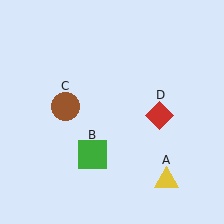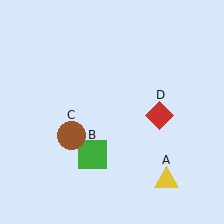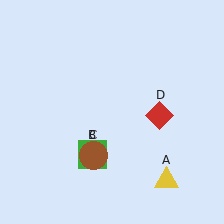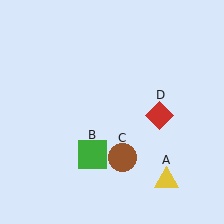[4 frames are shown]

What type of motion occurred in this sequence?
The brown circle (object C) rotated counterclockwise around the center of the scene.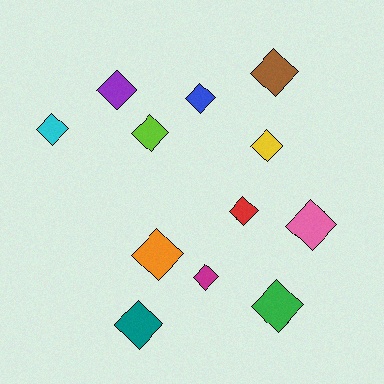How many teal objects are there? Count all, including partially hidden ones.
There is 1 teal object.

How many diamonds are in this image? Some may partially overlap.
There are 12 diamonds.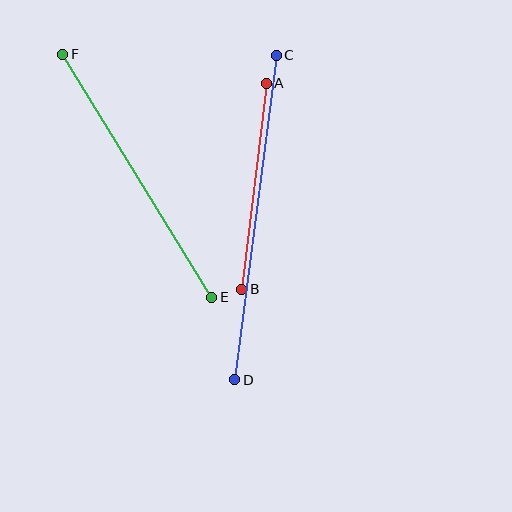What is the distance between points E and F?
The distance is approximately 285 pixels.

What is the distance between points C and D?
The distance is approximately 327 pixels.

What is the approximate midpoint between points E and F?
The midpoint is at approximately (137, 176) pixels.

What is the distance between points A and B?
The distance is approximately 207 pixels.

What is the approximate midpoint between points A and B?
The midpoint is at approximately (254, 186) pixels.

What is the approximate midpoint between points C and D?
The midpoint is at approximately (256, 217) pixels.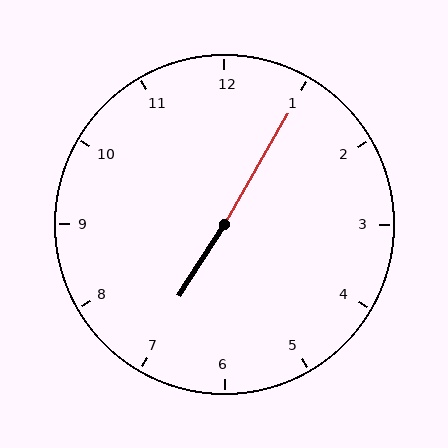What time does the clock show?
7:05.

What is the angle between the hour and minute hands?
Approximately 178 degrees.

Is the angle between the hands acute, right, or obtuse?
It is obtuse.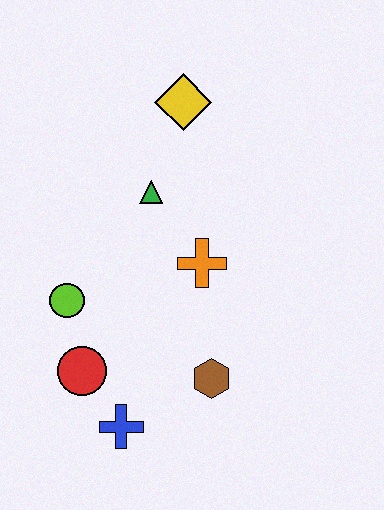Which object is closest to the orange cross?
The green triangle is closest to the orange cross.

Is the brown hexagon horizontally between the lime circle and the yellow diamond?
No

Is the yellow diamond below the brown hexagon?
No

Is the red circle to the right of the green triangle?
No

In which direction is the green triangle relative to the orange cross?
The green triangle is above the orange cross.